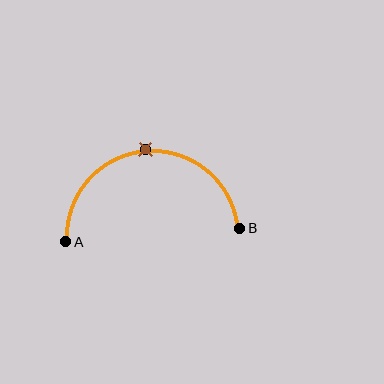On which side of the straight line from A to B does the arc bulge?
The arc bulges above the straight line connecting A and B.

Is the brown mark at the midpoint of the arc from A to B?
Yes. The brown mark lies on the arc at equal arc-length from both A and B — it is the arc midpoint.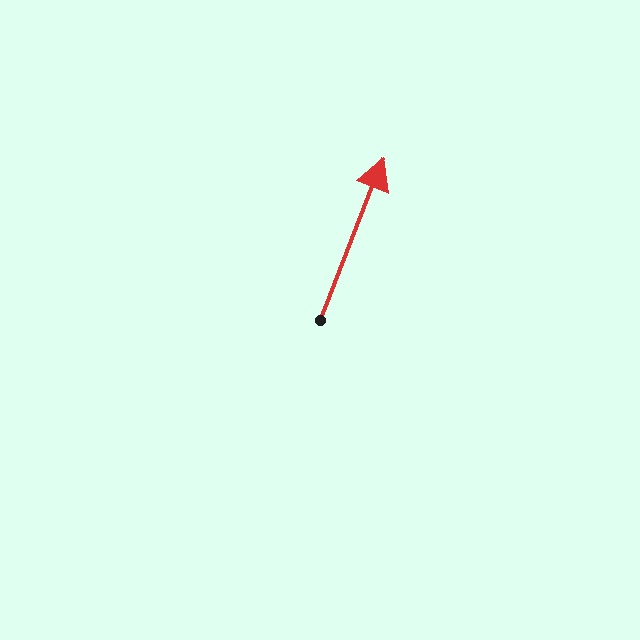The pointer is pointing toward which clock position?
Roughly 1 o'clock.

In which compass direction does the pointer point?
North.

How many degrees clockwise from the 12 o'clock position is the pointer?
Approximately 21 degrees.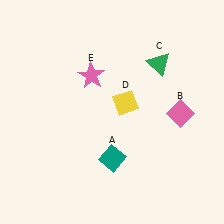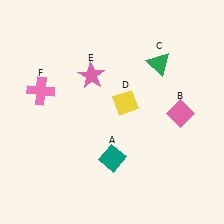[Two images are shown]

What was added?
A pink cross (F) was added in Image 2.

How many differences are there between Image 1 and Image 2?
There is 1 difference between the two images.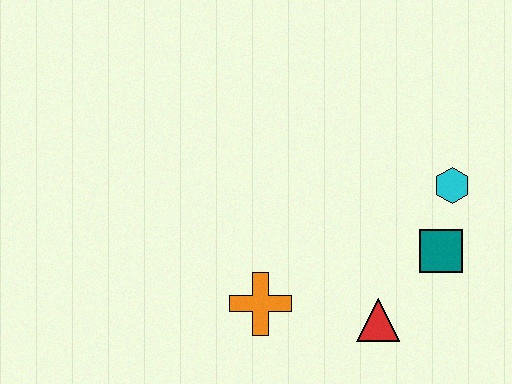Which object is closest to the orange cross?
The red triangle is closest to the orange cross.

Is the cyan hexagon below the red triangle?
No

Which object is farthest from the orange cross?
The cyan hexagon is farthest from the orange cross.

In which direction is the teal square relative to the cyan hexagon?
The teal square is below the cyan hexagon.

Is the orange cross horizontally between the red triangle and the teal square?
No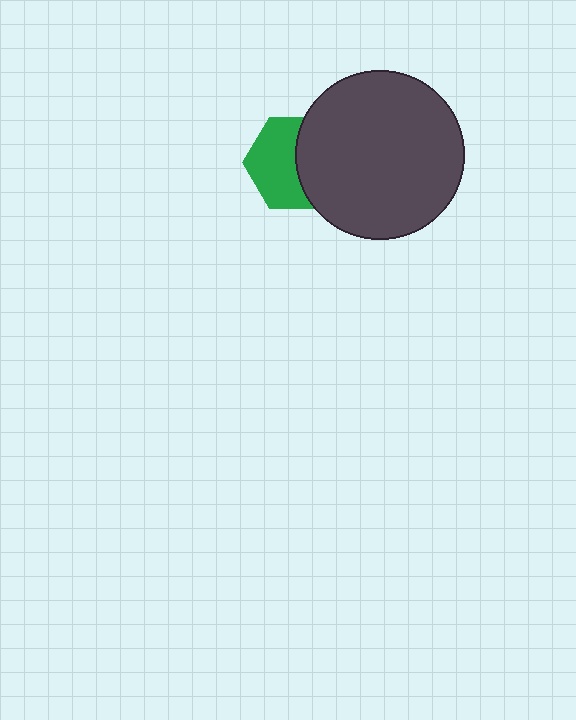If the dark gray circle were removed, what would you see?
You would see the complete green hexagon.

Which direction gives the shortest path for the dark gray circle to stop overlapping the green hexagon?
Moving right gives the shortest separation.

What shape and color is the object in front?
The object in front is a dark gray circle.